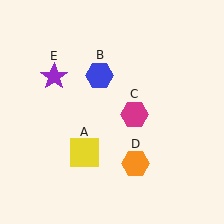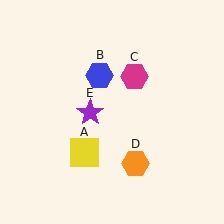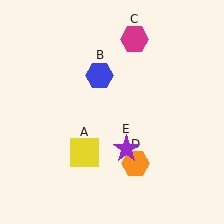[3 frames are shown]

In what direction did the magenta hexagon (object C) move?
The magenta hexagon (object C) moved up.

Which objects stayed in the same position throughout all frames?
Yellow square (object A) and blue hexagon (object B) and orange hexagon (object D) remained stationary.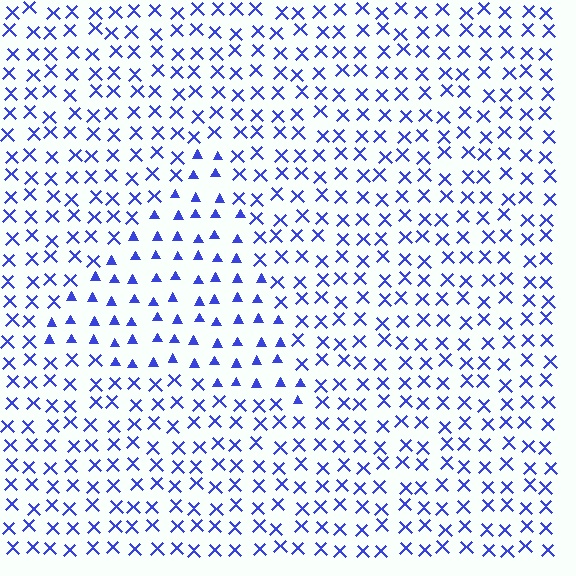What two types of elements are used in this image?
The image uses triangles inside the triangle region and X marks outside it.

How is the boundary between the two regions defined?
The boundary is defined by a change in element shape: triangles inside vs. X marks outside. All elements share the same color and spacing.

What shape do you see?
I see a triangle.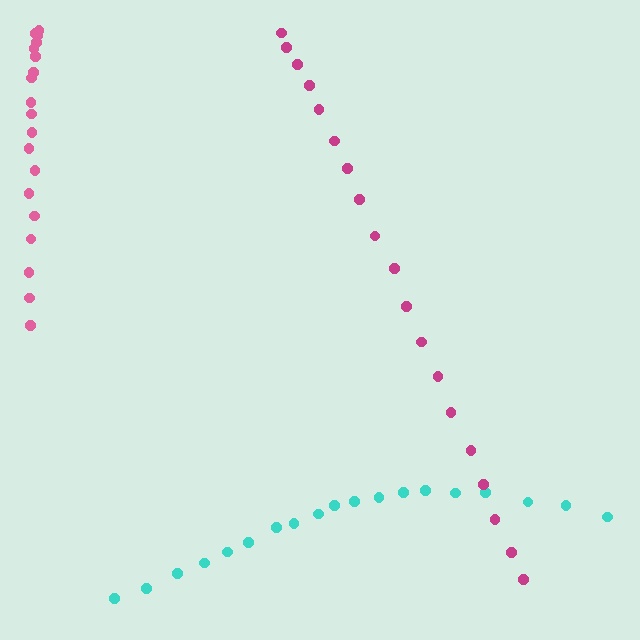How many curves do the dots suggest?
There are 3 distinct paths.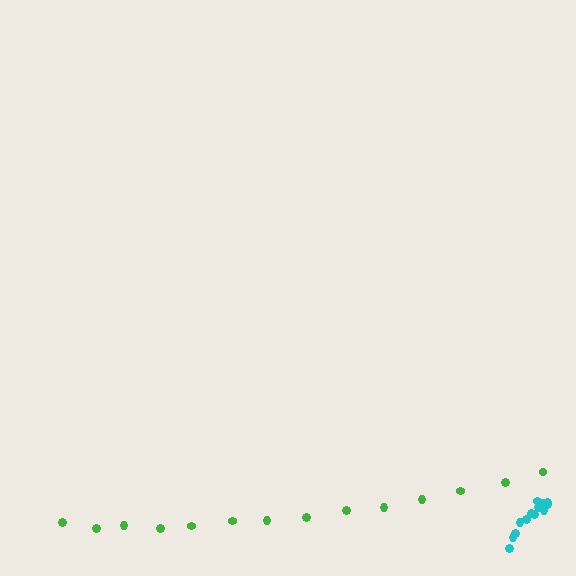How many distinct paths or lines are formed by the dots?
There are 2 distinct paths.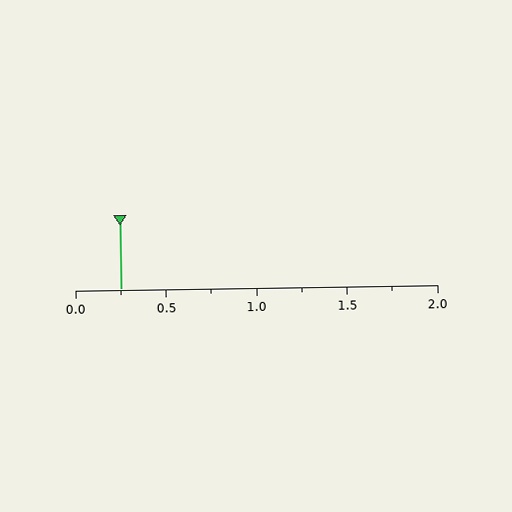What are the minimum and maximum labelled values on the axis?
The axis runs from 0.0 to 2.0.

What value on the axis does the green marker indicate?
The marker indicates approximately 0.25.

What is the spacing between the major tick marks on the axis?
The major ticks are spaced 0.5 apart.